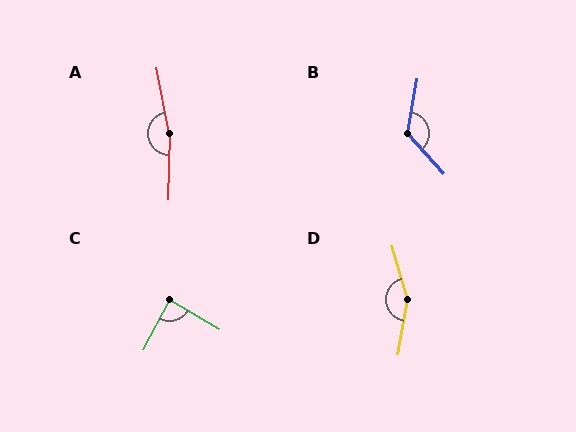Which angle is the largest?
A, at approximately 168 degrees.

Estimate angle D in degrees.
Approximately 154 degrees.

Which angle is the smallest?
C, at approximately 87 degrees.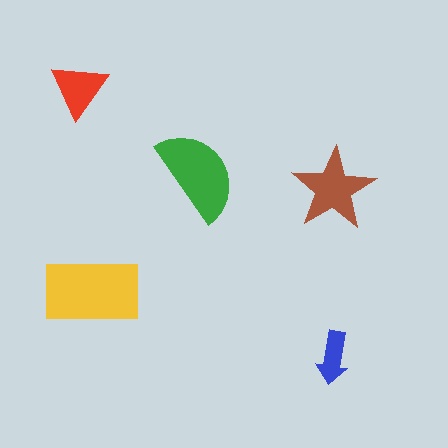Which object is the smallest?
The blue arrow.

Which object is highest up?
The red triangle is topmost.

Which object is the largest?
The yellow rectangle.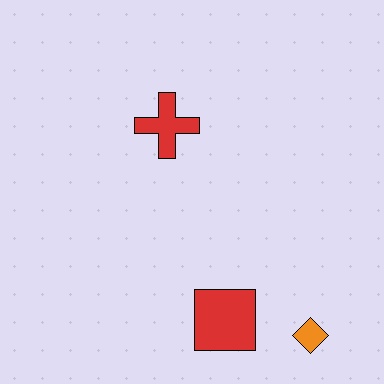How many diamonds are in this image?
There is 1 diamond.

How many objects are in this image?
There are 3 objects.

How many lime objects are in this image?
There are no lime objects.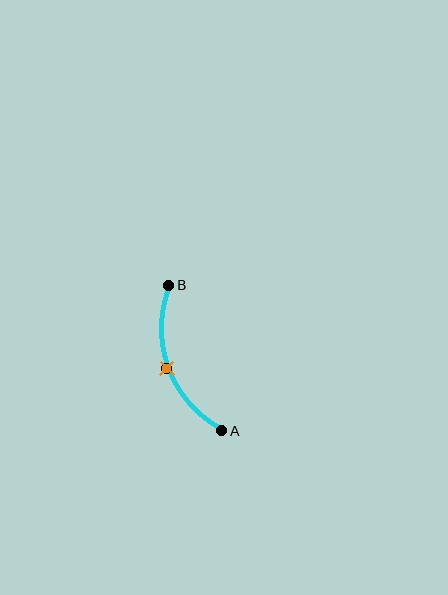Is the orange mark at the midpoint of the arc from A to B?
Yes. The orange mark lies on the arc at equal arc-length from both A and B — it is the arc midpoint.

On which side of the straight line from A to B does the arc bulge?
The arc bulges to the left of the straight line connecting A and B.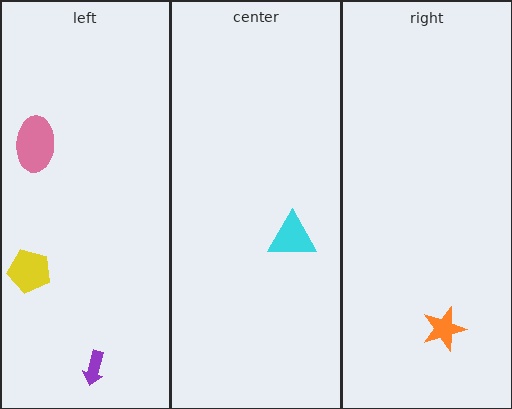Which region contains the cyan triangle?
The center region.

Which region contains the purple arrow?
The left region.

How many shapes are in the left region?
3.